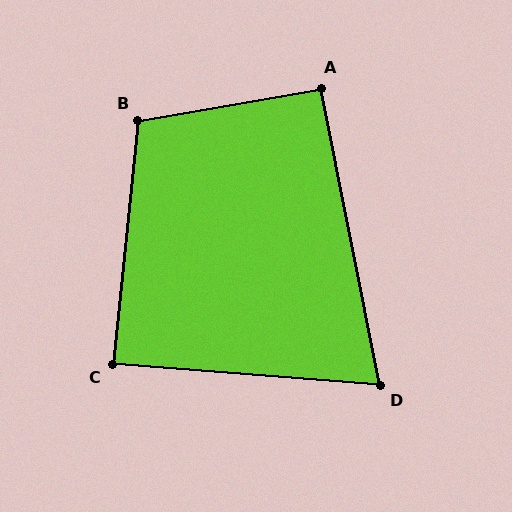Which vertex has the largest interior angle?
B, at approximately 106 degrees.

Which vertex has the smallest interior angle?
D, at approximately 74 degrees.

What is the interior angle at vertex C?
Approximately 89 degrees (approximately right).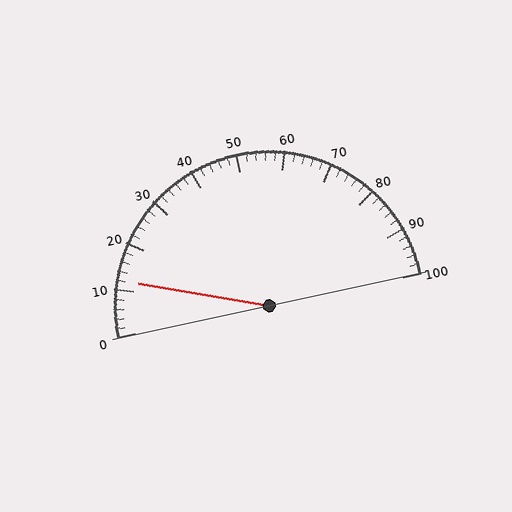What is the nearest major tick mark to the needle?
The nearest major tick mark is 10.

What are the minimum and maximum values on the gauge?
The gauge ranges from 0 to 100.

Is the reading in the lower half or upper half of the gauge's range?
The reading is in the lower half of the range (0 to 100).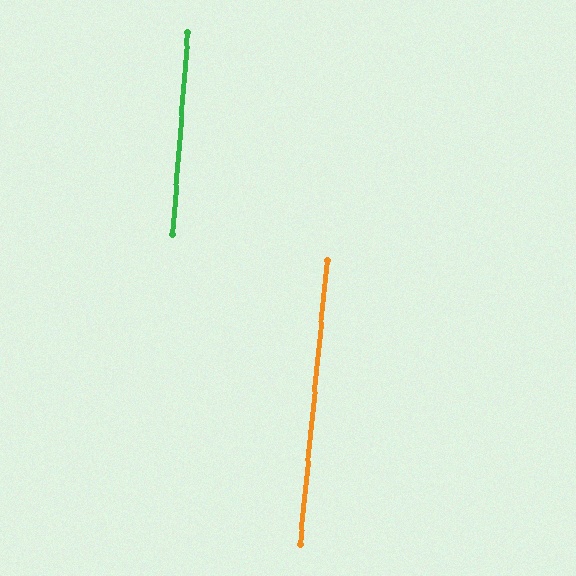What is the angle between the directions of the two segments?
Approximately 1 degree.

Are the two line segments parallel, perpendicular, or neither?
Parallel — their directions differ by only 0.9°.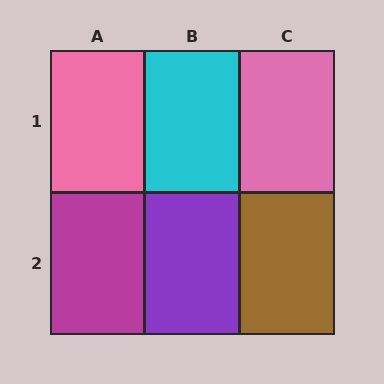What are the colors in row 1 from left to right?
Pink, cyan, pink.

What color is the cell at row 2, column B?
Purple.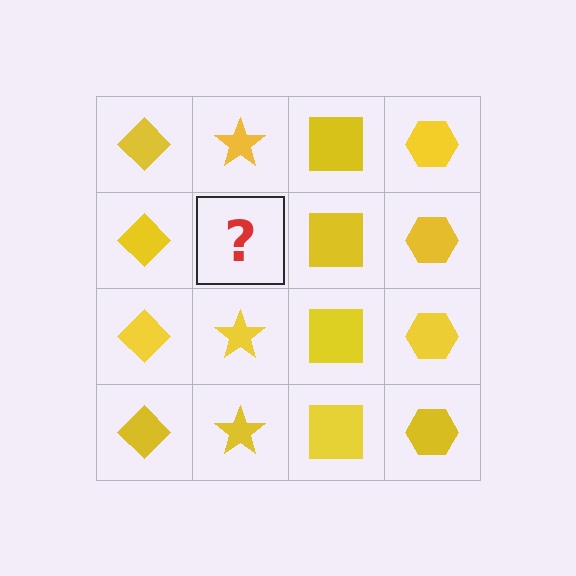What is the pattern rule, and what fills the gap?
The rule is that each column has a consistent shape. The gap should be filled with a yellow star.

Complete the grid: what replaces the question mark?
The question mark should be replaced with a yellow star.